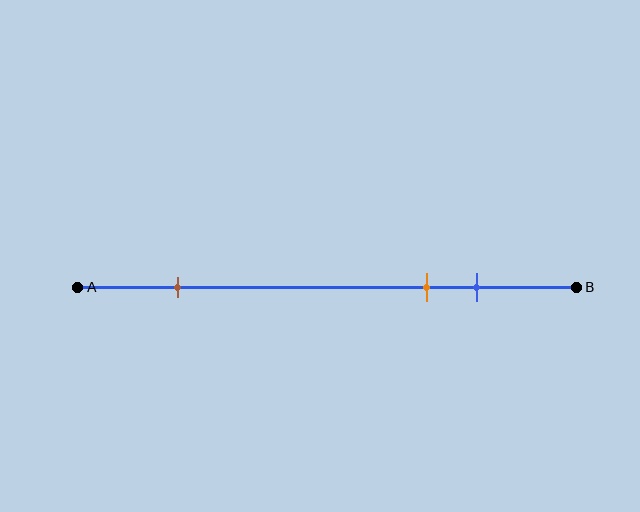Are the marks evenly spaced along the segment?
No, the marks are not evenly spaced.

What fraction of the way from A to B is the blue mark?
The blue mark is approximately 80% (0.8) of the way from A to B.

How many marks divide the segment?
There are 3 marks dividing the segment.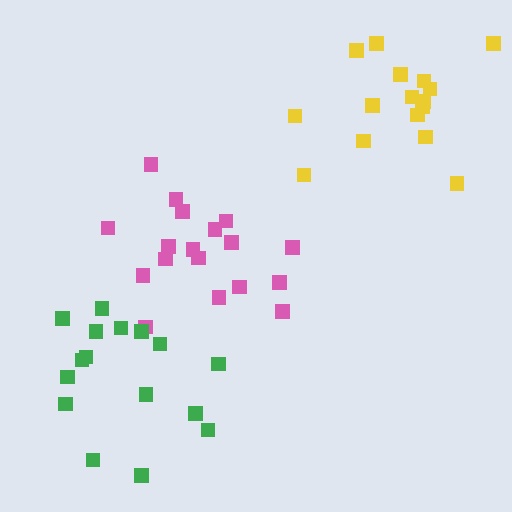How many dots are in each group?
Group 1: 18 dots, Group 2: 16 dots, Group 3: 16 dots (50 total).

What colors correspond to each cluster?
The clusters are colored: pink, green, yellow.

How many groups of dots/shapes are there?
There are 3 groups.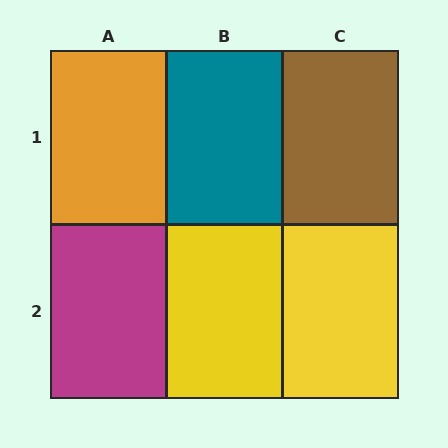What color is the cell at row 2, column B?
Yellow.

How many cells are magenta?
1 cell is magenta.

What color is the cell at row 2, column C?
Yellow.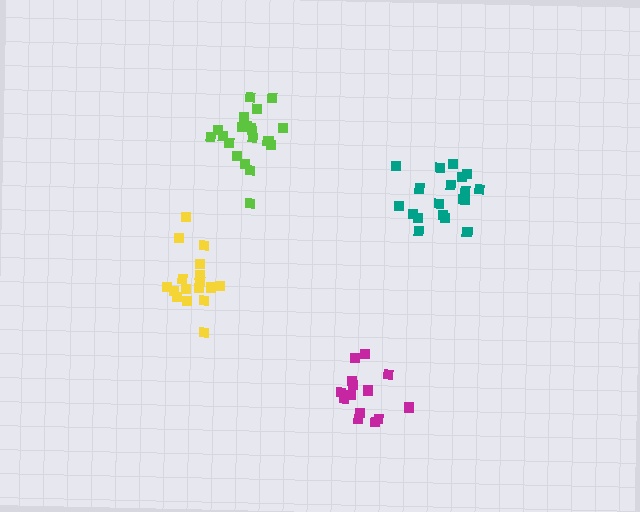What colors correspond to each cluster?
The clusters are colored: yellow, teal, magenta, lime.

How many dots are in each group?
Group 1: 17 dots, Group 2: 19 dots, Group 3: 15 dots, Group 4: 20 dots (71 total).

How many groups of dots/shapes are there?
There are 4 groups.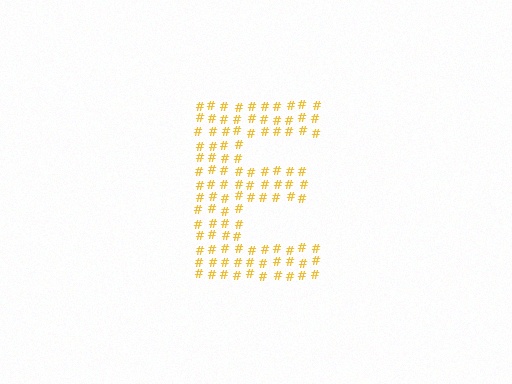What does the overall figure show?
The overall figure shows the letter E.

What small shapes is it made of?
It is made of small hash symbols.